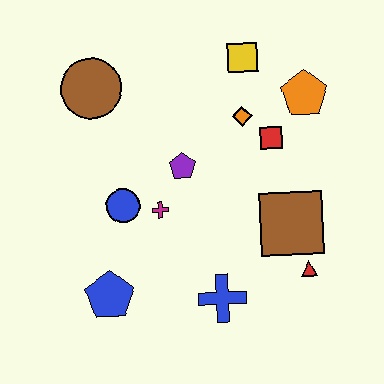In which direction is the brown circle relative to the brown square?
The brown circle is to the left of the brown square.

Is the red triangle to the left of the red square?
No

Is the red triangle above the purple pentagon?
No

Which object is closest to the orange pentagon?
The red square is closest to the orange pentagon.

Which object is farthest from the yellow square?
The blue pentagon is farthest from the yellow square.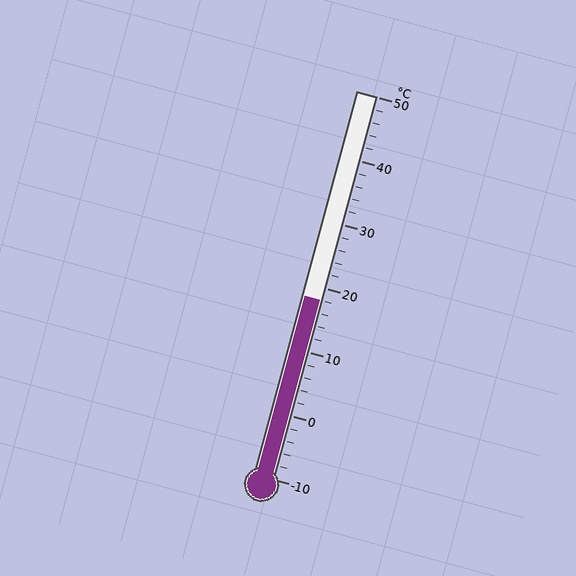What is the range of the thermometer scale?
The thermometer scale ranges from -10°C to 50°C.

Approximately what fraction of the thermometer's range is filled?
The thermometer is filled to approximately 45% of its range.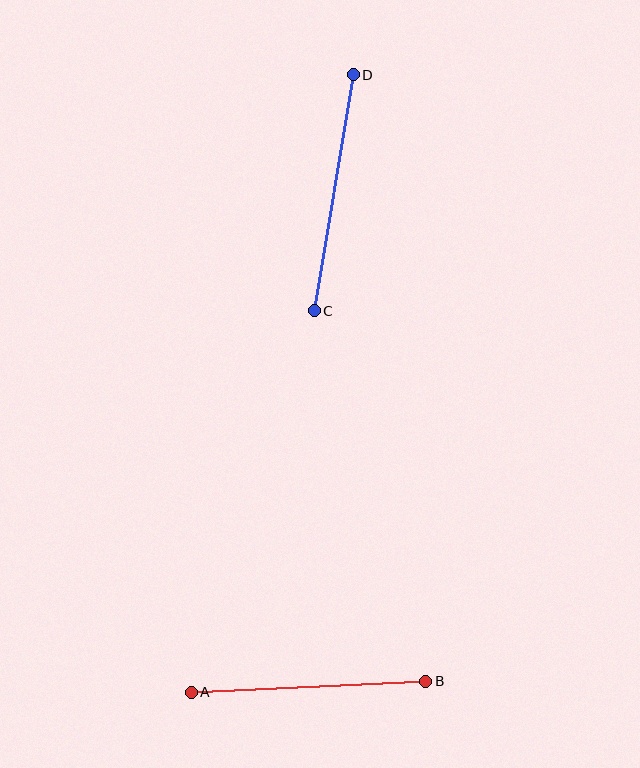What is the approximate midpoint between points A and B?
The midpoint is at approximately (309, 687) pixels.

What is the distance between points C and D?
The distance is approximately 239 pixels.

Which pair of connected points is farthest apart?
Points C and D are farthest apart.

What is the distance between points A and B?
The distance is approximately 235 pixels.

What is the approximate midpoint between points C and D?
The midpoint is at approximately (334, 193) pixels.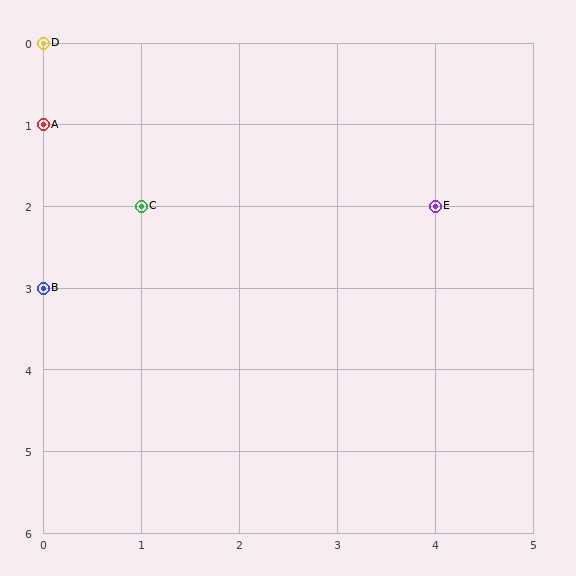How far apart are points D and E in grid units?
Points D and E are 4 columns and 2 rows apart (about 4.5 grid units diagonally).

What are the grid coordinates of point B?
Point B is at grid coordinates (0, 3).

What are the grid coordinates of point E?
Point E is at grid coordinates (4, 2).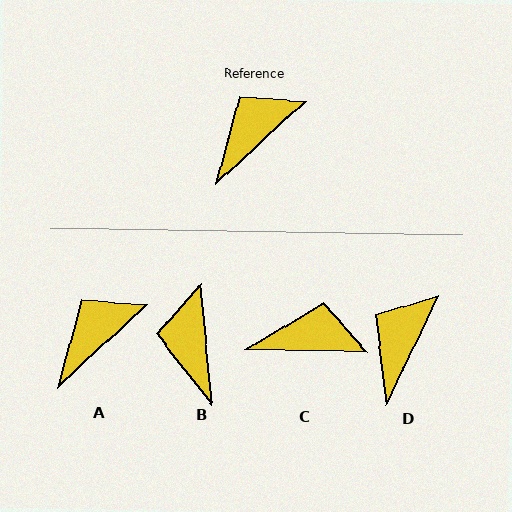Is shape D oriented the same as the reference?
No, it is off by about 22 degrees.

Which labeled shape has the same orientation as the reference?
A.